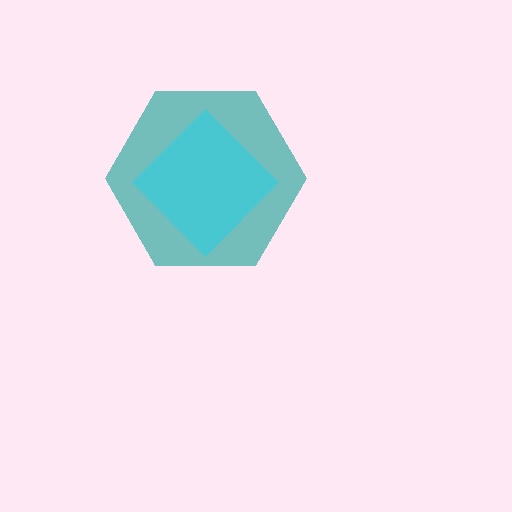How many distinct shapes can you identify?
There are 2 distinct shapes: a teal hexagon, a cyan diamond.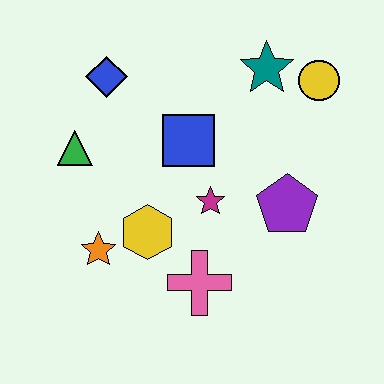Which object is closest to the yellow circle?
The teal star is closest to the yellow circle.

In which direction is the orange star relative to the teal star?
The orange star is below the teal star.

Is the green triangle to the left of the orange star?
Yes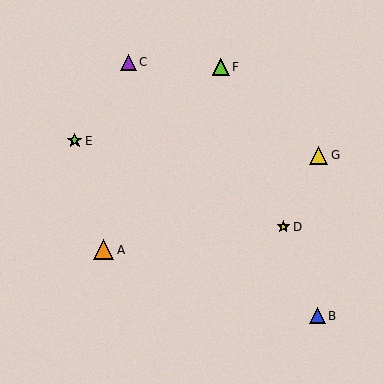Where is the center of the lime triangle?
The center of the lime triangle is at (221, 67).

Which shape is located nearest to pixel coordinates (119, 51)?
The purple triangle (labeled C) at (128, 62) is nearest to that location.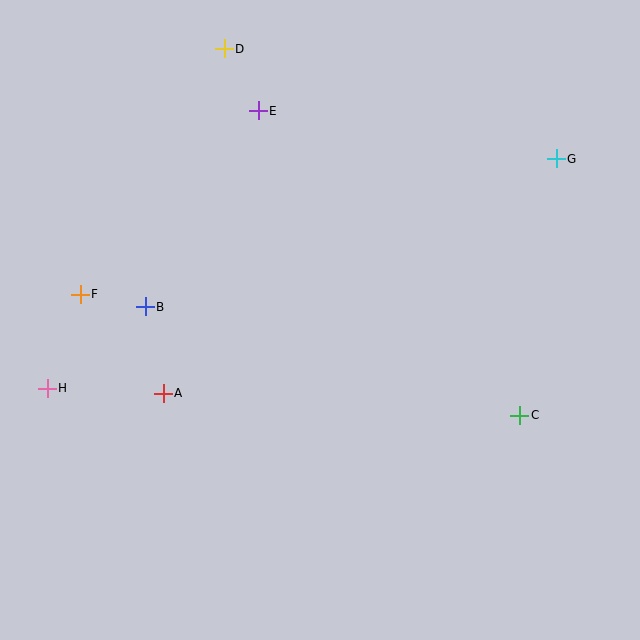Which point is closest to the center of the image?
Point A at (163, 393) is closest to the center.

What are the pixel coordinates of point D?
Point D is at (224, 49).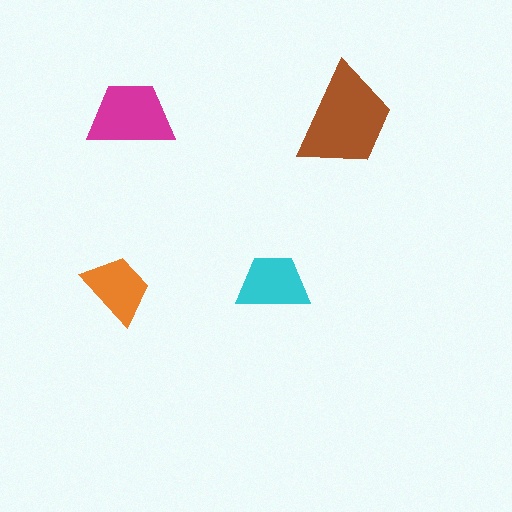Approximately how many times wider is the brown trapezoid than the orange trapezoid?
About 1.5 times wider.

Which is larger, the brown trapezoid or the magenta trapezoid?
The brown one.